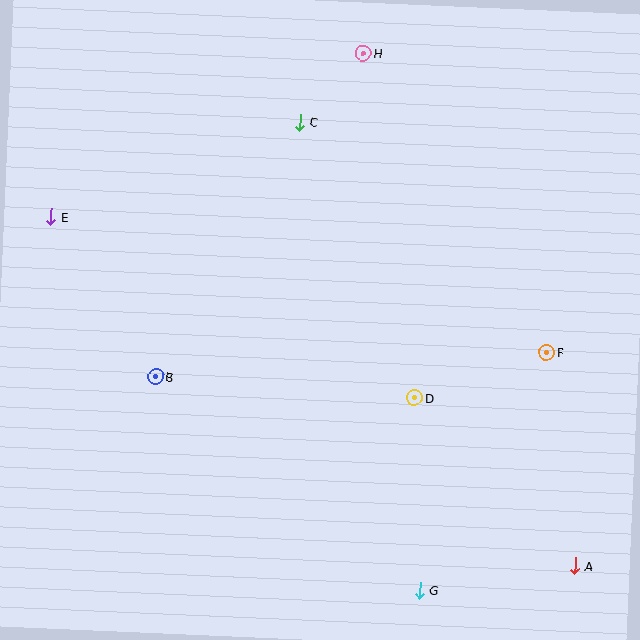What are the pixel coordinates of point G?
Point G is at (420, 590).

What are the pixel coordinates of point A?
Point A is at (575, 566).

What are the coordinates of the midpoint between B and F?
The midpoint between B and F is at (351, 365).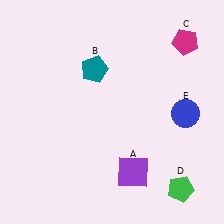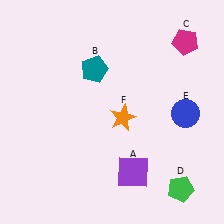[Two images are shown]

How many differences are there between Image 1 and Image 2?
There is 1 difference between the two images.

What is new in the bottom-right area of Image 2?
An orange star (F) was added in the bottom-right area of Image 2.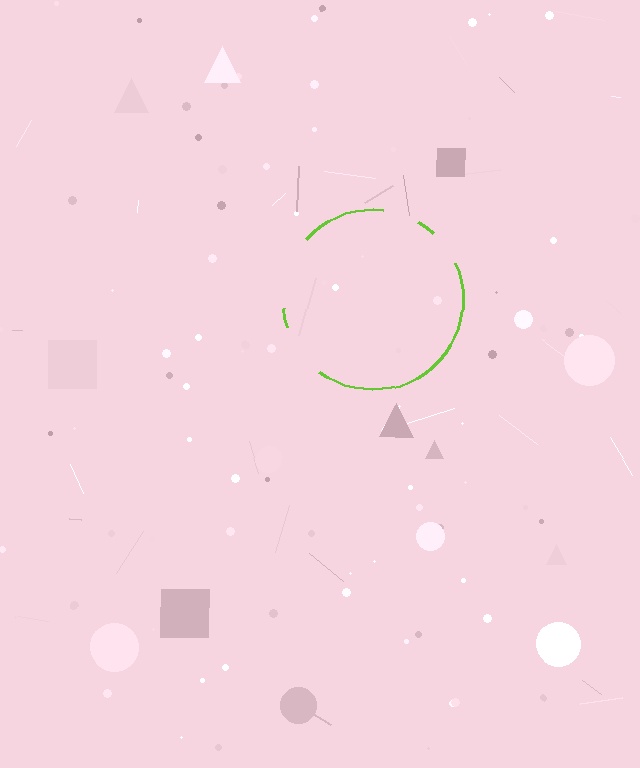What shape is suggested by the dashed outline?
The dashed outline suggests a circle.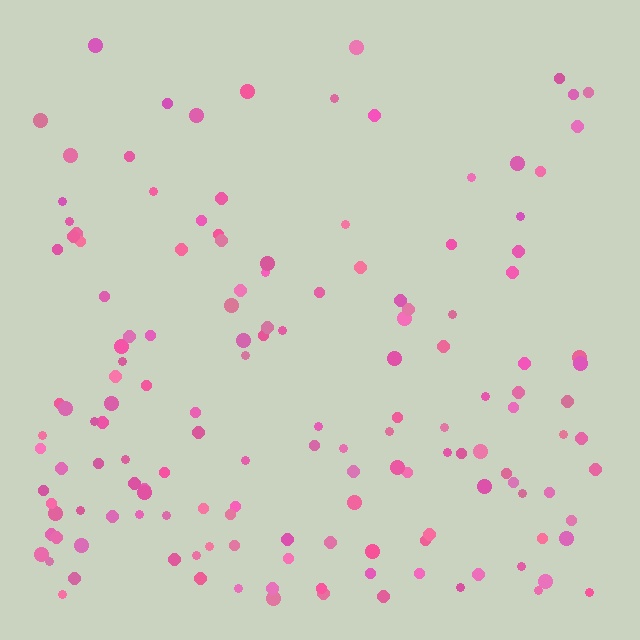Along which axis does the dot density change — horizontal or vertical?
Vertical.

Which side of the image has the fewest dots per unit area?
The top.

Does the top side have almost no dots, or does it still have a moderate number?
Still a moderate number, just noticeably fewer than the bottom.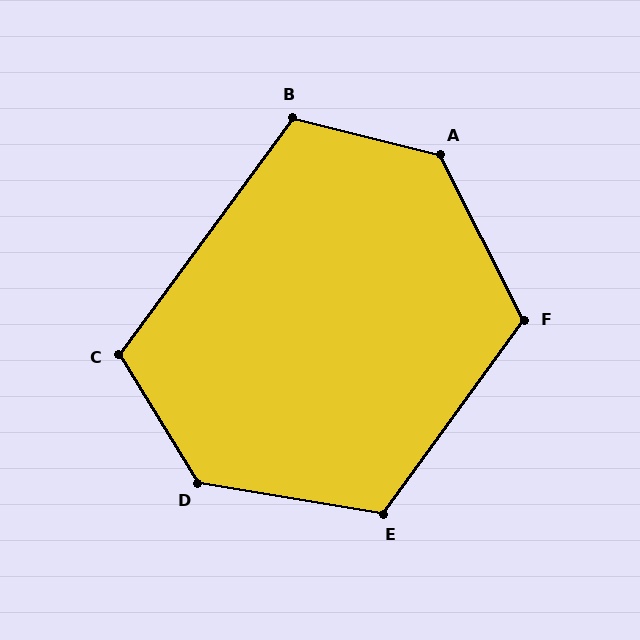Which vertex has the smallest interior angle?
B, at approximately 112 degrees.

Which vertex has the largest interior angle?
A, at approximately 131 degrees.